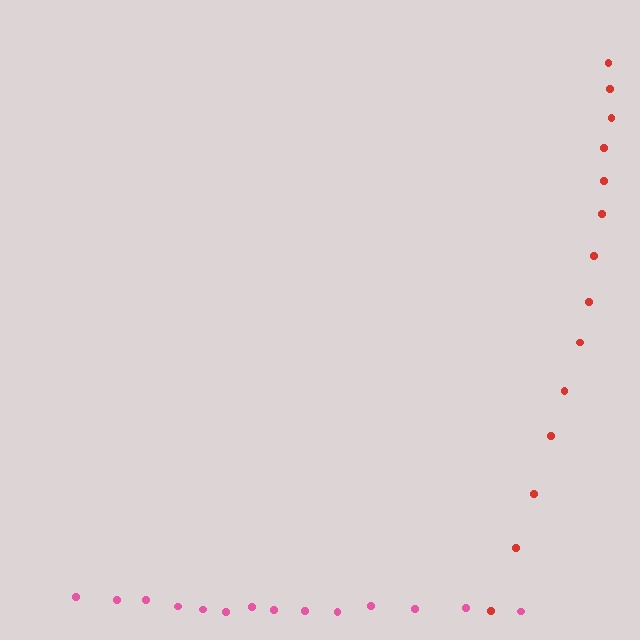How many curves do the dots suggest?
There are 2 distinct paths.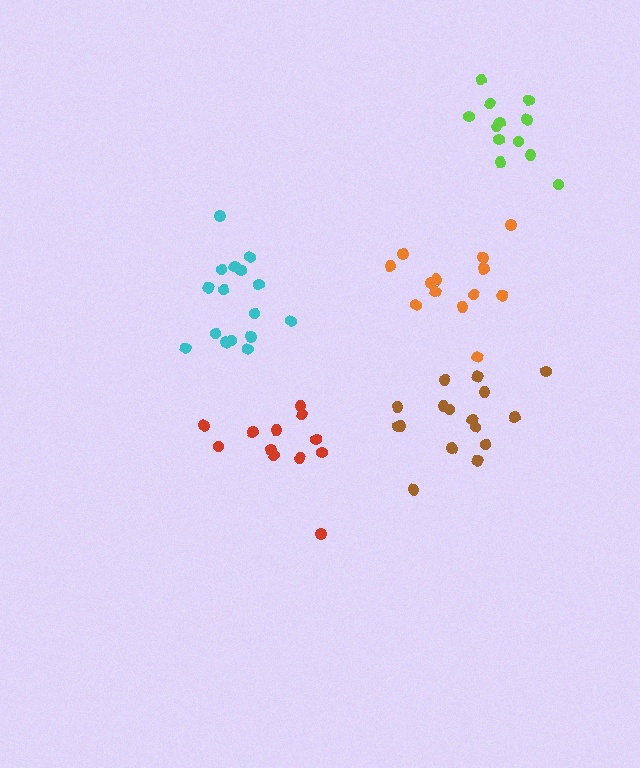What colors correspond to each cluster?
The clusters are colored: brown, cyan, red, lime, orange.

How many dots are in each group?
Group 1: 16 dots, Group 2: 16 dots, Group 3: 12 dots, Group 4: 12 dots, Group 5: 13 dots (69 total).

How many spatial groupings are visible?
There are 5 spatial groupings.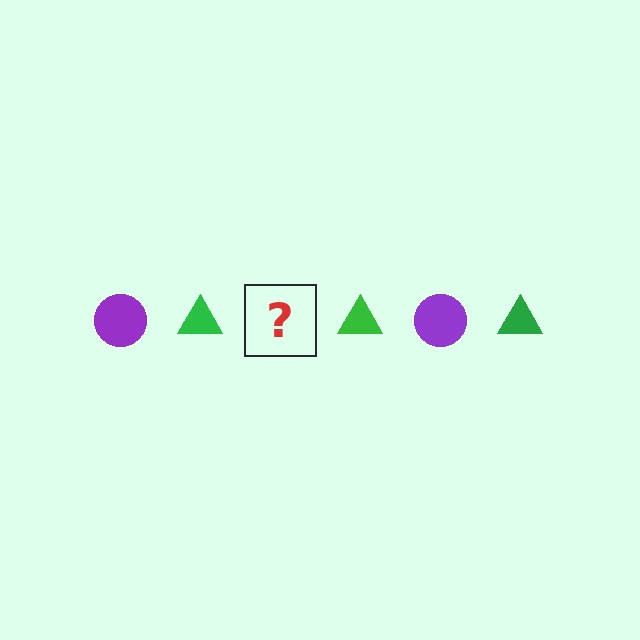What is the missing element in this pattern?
The missing element is a purple circle.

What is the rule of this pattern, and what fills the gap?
The rule is that the pattern alternates between purple circle and green triangle. The gap should be filled with a purple circle.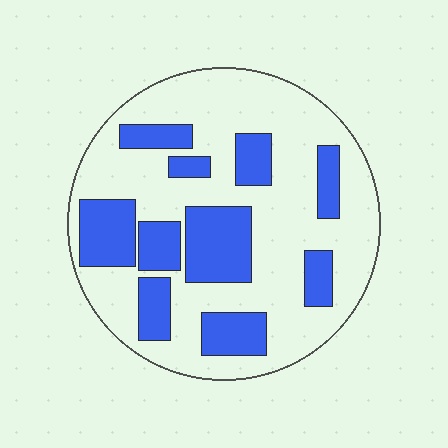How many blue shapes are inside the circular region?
10.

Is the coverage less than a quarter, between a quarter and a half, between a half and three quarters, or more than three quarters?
Between a quarter and a half.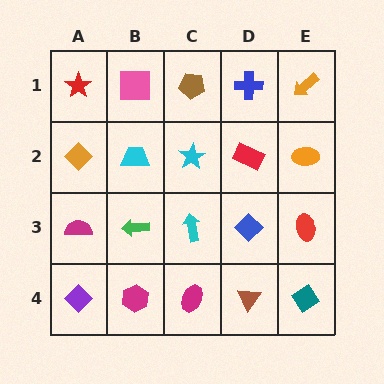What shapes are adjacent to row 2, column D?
A blue cross (row 1, column D), a blue diamond (row 3, column D), a cyan star (row 2, column C), an orange ellipse (row 2, column E).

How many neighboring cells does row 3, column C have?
4.